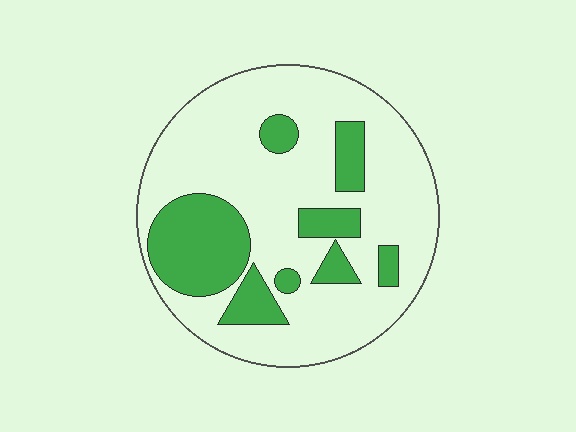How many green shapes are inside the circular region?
8.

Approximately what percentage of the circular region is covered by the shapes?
Approximately 25%.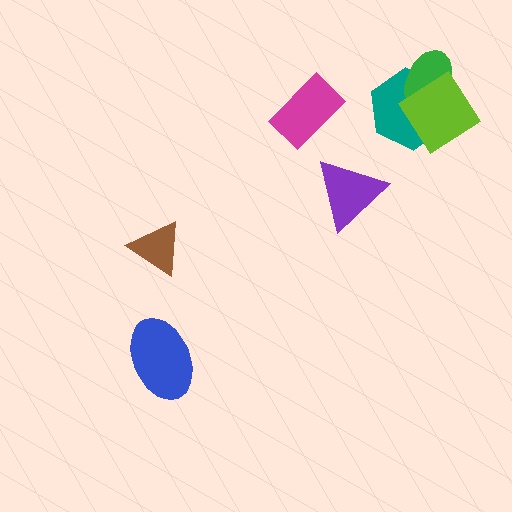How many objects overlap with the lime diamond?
2 objects overlap with the lime diamond.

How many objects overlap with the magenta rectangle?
0 objects overlap with the magenta rectangle.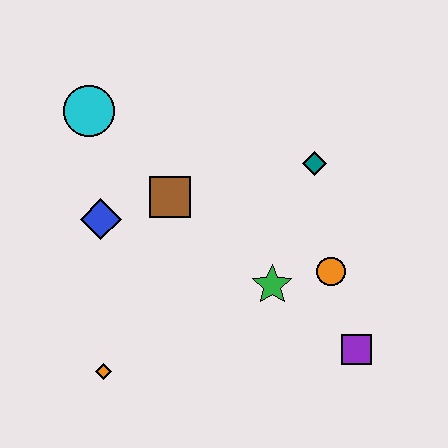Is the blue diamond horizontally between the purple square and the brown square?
No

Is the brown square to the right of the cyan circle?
Yes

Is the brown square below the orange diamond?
No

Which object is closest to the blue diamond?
The brown square is closest to the blue diamond.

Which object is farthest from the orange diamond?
The teal diamond is farthest from the orange diamond.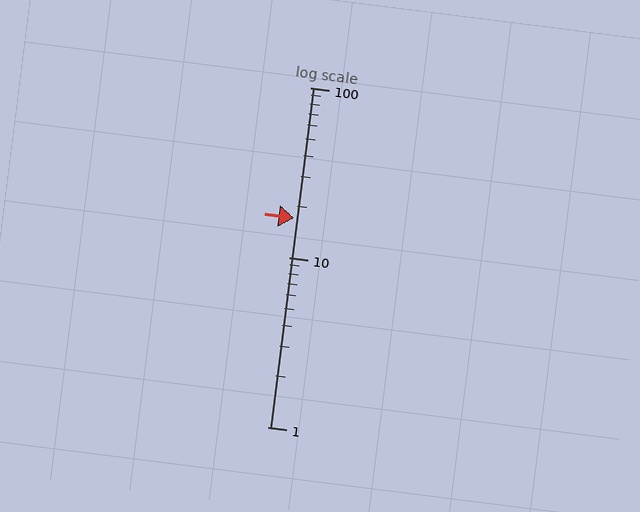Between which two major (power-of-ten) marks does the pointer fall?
The pointer is between 10 and 100.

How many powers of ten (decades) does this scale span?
The scale spans 2 decades, from 1 to 100.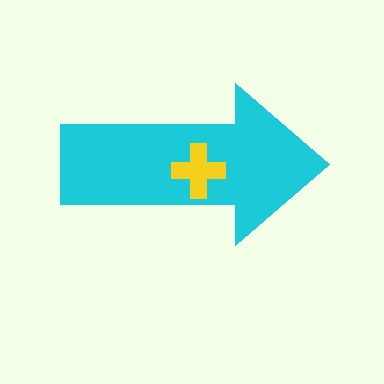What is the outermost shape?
The cyan arrow.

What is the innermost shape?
The yellow cross.